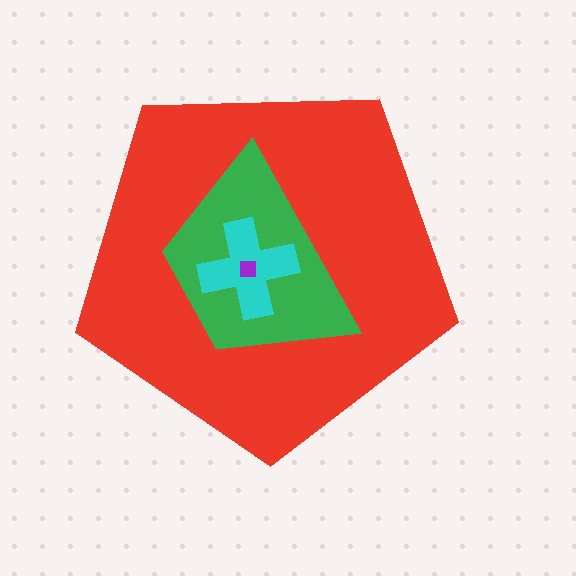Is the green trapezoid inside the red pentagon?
Yes.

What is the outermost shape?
The red pentagon.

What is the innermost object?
The purple square.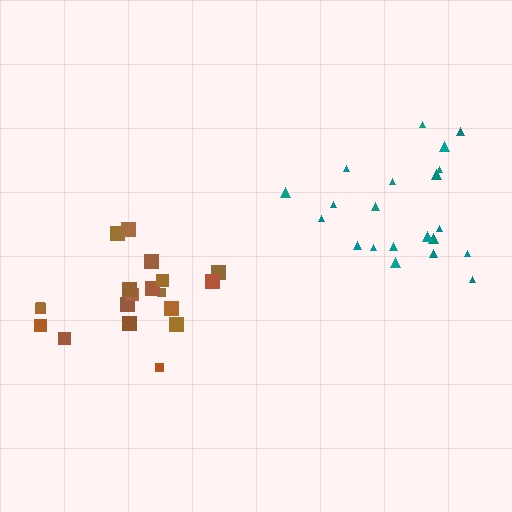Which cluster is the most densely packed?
Teal.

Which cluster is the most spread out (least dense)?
Brown.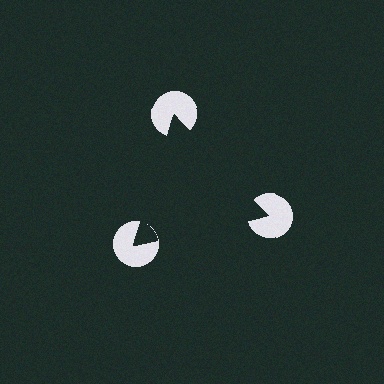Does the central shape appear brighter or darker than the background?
It typically appears slightly darker than the background, even though no actual brightness change is drawn.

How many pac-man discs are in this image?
There are 3 — one at each vertex of the illusory triangle.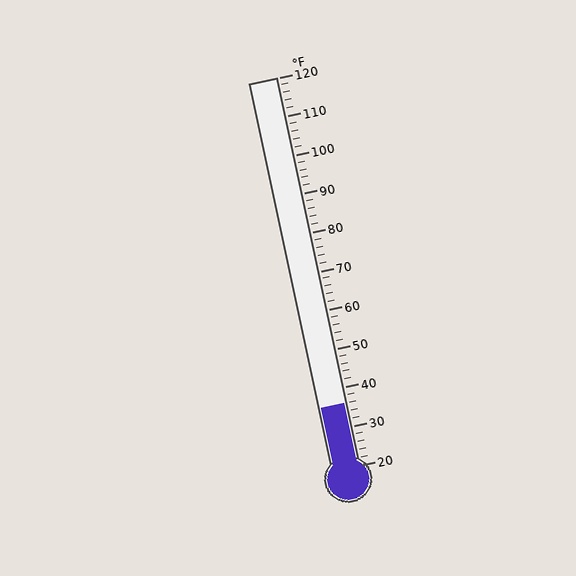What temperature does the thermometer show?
The thermometer shows approximately 36°F.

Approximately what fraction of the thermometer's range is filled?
The thermometer is filled to approximately 15% of its range.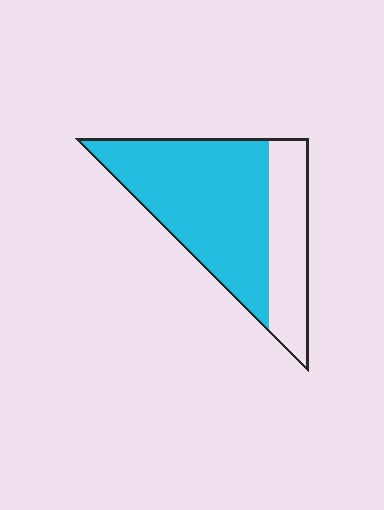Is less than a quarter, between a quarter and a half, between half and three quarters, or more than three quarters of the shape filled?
Between half and three quarters.